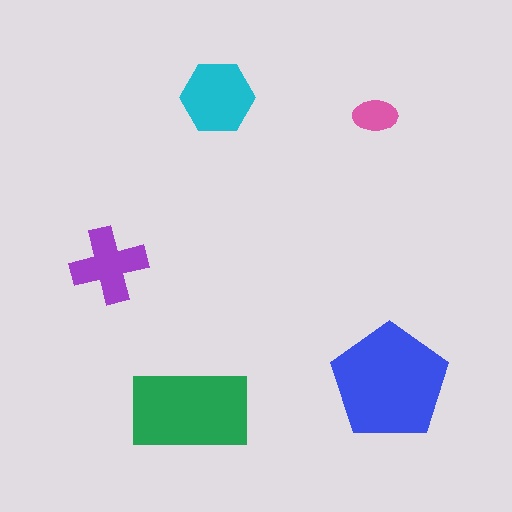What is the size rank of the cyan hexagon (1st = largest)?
3rd.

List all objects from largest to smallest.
The blue pentagon, the green rectangle, the cyan hexagon, the purple cross, the pink ellipse.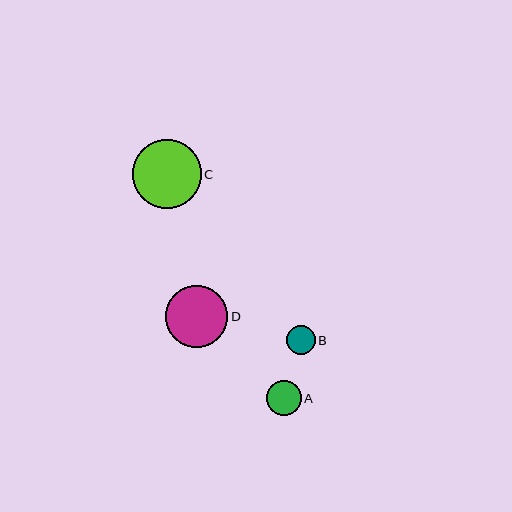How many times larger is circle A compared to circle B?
Circle A is approximately 1.2 times the size of circle B.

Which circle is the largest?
Circle C is the largest with a size of approximately 69 pixels.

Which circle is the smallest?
Circle B is the smallest with a size of approximately 29 pixels.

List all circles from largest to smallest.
From largest to smallest: C, D, A, B.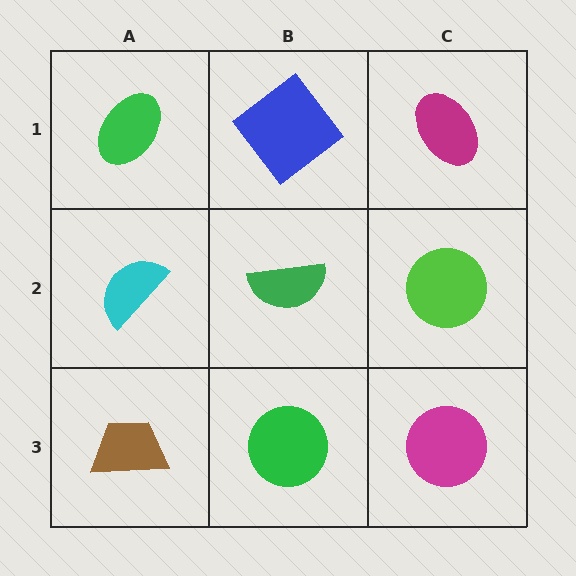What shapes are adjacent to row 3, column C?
A lime circle (row 2, column C), a green circle (row 3, column B).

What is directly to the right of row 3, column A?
A green circle.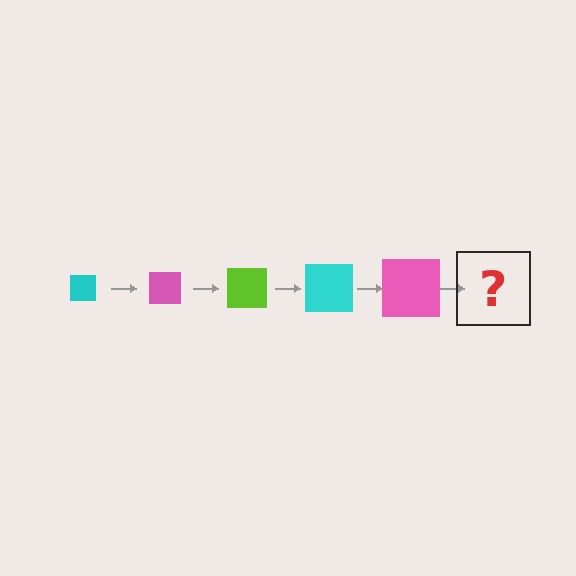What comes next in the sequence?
The next element should be a lime square, larger than the previous one.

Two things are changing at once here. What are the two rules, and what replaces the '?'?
The two rules are that the square grows larger each step and the color cycles through cyan, pink, and lime. The '?' should be a lime square, larger than the previous one.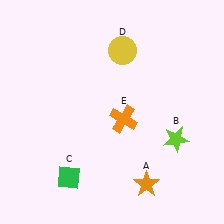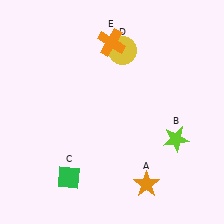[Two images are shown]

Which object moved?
The orange cross (E) moved up.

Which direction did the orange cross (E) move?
The orange cross (E) moved up.